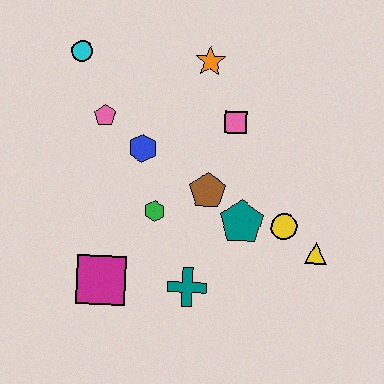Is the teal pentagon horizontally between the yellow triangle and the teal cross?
Yes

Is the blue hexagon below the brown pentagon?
No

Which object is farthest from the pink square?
The magenta square is farthest from the pink square.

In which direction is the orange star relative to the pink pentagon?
The orange star is to the right of the pink pentagon.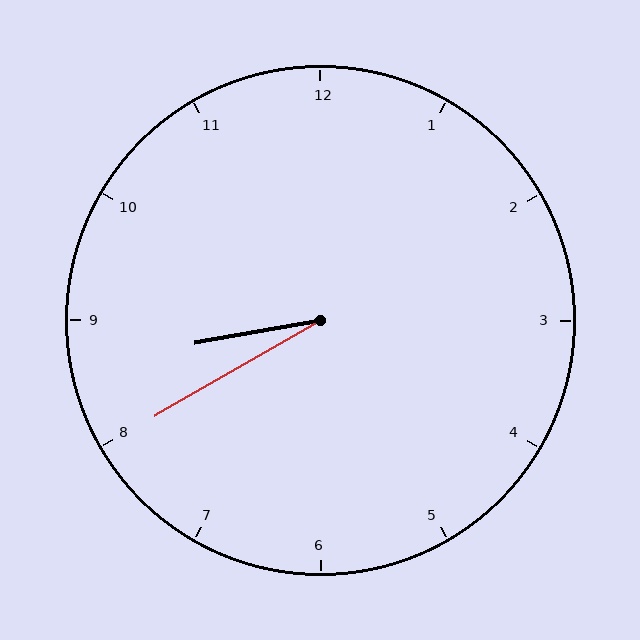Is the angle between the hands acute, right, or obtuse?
It is acute.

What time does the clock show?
8:40.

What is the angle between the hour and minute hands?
Approximately 20 degrees.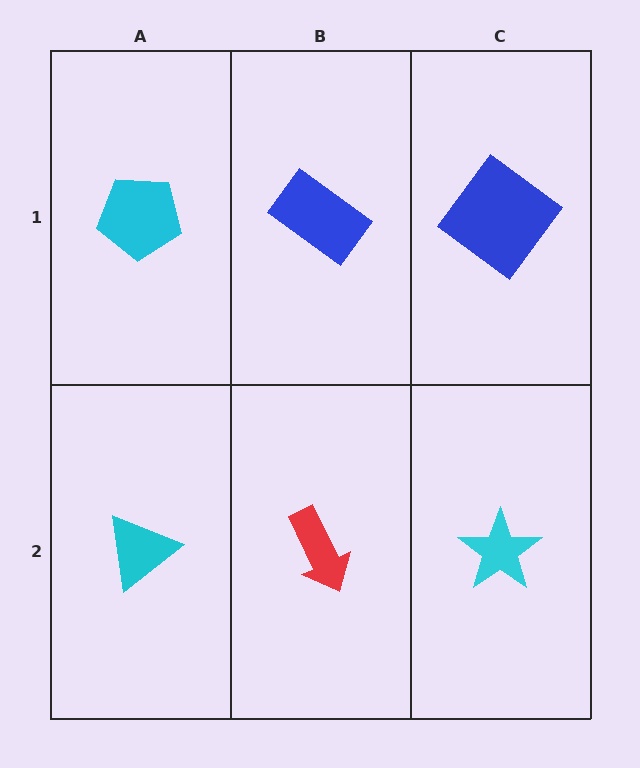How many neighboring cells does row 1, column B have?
3.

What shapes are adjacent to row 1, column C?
A cyan star (row 2, column C), a blue rectangle (row 1, column B).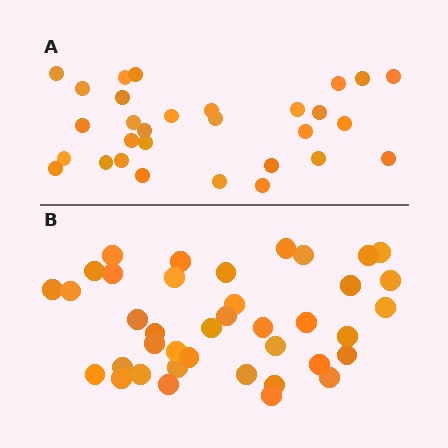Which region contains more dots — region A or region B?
Region B (the bottom region) has more dots.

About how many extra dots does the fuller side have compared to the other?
Region B has roughly 8 or so more dots than region A.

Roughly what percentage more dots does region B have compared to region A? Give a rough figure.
About 30% more.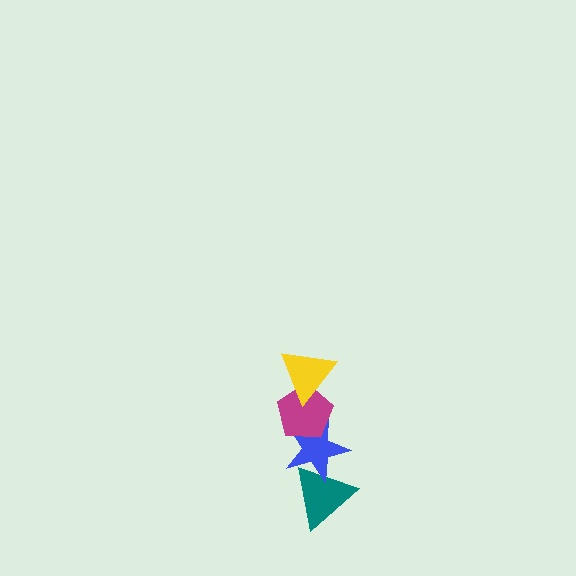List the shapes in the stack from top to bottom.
From top to bottom: the yellow triangle, the magenta pentagon, the blue star, the teal triangle.